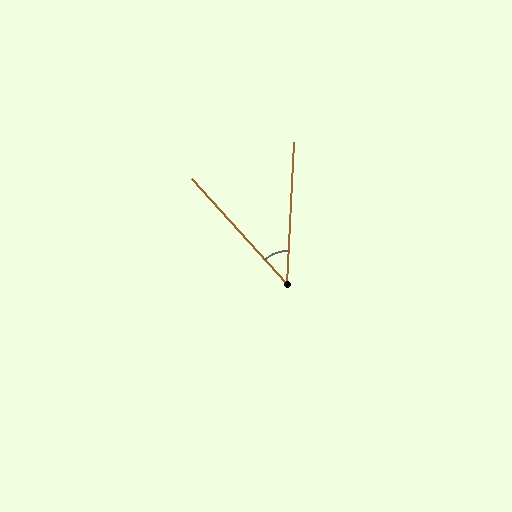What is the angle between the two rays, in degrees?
Approximately 45 degrees.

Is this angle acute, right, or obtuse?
It is acute.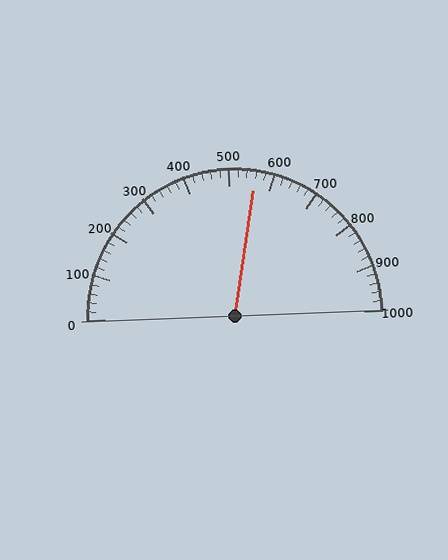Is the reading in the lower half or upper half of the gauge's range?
The reading is in the upper half of the range (0 to 1000).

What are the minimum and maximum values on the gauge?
The gauge ranges from 0 to 1000.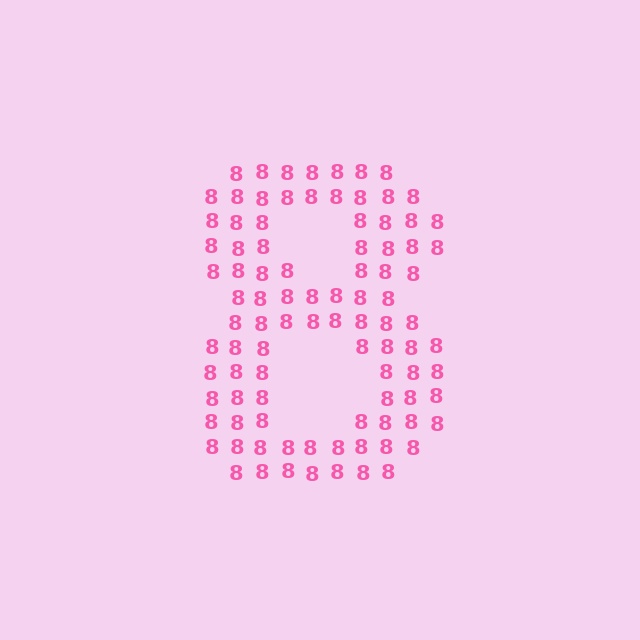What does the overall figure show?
The overall figure shows the digit 8.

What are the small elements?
The small elements are digit 8's.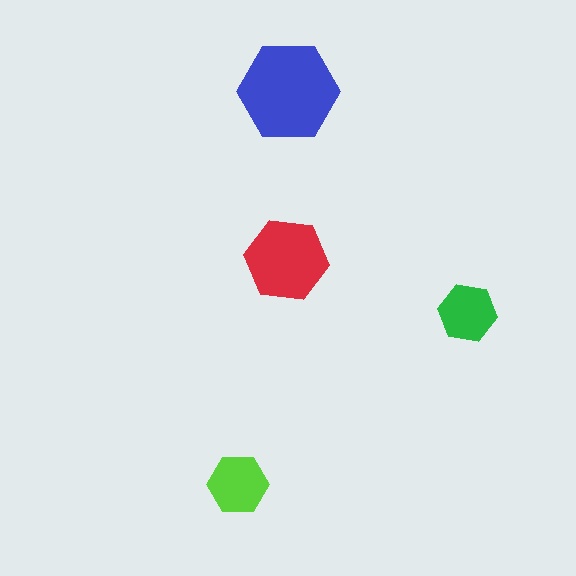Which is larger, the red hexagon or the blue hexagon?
The blue one.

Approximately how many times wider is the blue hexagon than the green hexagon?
About 1.5 times wider.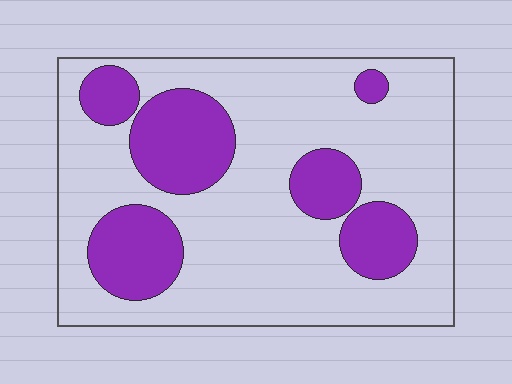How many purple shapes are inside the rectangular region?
6.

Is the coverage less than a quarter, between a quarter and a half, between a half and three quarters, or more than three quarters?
Between a quarter and a half.